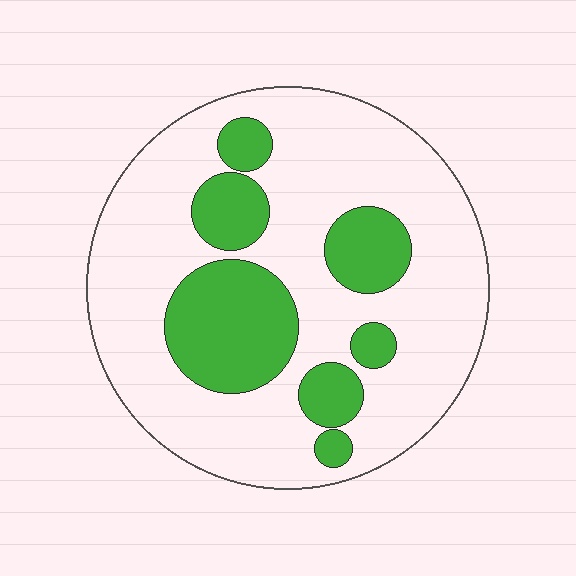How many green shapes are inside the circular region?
7.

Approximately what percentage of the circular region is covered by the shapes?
Approximately 25%.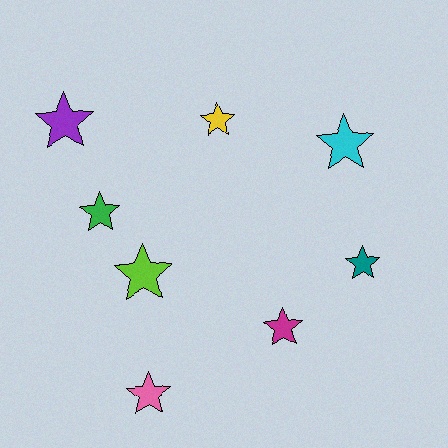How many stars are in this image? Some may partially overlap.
There are 8 stars.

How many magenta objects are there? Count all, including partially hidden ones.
There is 1 magenta object.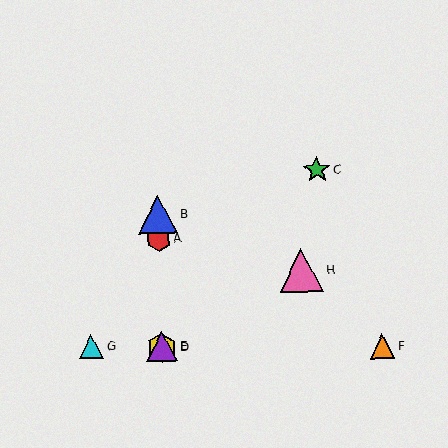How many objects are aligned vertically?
4 objects (A, B, D, E) are aligned vertically.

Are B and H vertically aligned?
No, B is at x≈158 and H is at x≈301.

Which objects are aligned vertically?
Objects A, B, D, E are aligned vertically.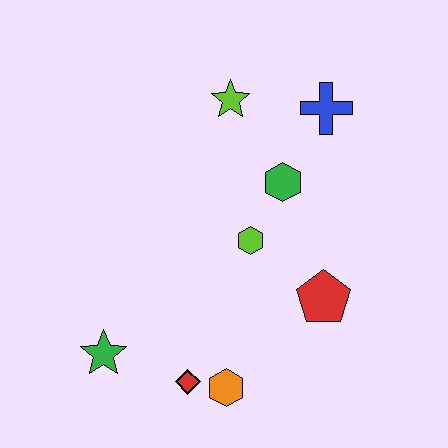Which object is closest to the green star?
The red diamond is closest to the green star.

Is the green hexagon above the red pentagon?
Yes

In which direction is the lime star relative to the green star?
The lime star is above the green star.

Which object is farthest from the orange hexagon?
The blue cross is farthest from the orange hexagon.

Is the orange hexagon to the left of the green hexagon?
Yes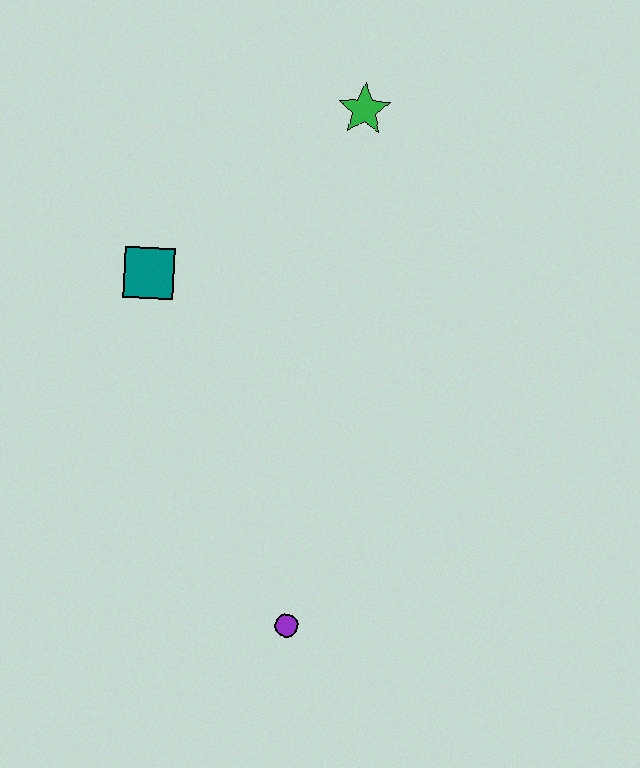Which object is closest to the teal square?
The green star is closest to the teal square.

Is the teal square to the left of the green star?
Yes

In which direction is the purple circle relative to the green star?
The purple circle is below the green star.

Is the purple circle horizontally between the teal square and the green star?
Yes